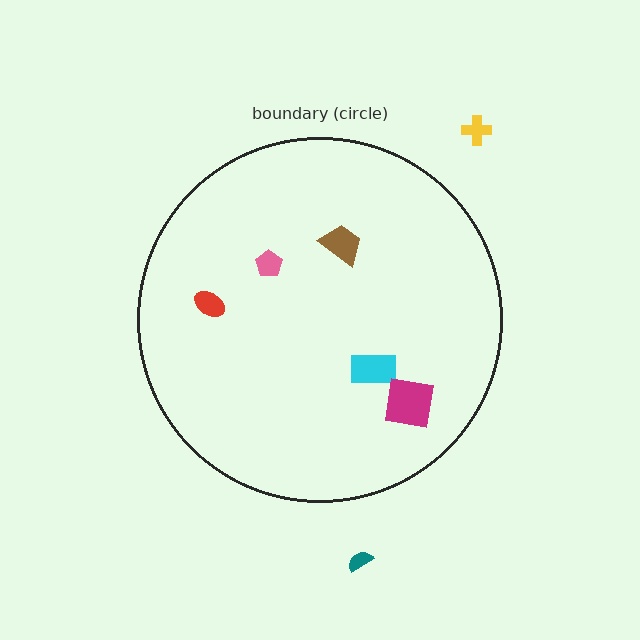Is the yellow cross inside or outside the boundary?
Outside.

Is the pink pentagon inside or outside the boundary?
Inside.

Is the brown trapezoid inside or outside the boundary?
Inside.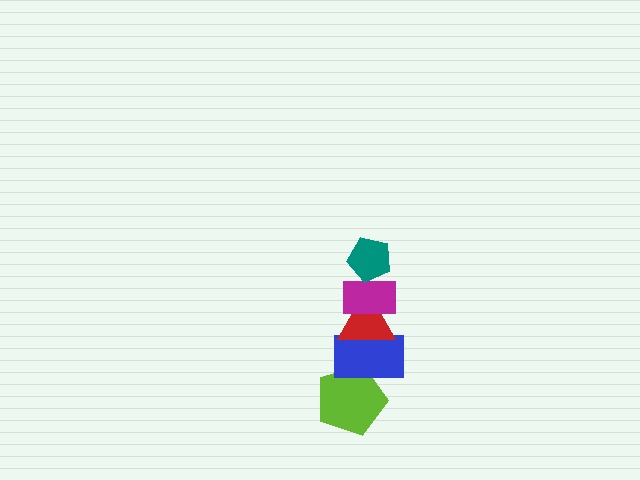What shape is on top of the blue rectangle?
The red triangle is on top of the blue rectangle.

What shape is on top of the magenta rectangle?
The teal pentagon is on top of the magenta rectangle.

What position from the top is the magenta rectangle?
The magenta rectangle is 2nd from the top.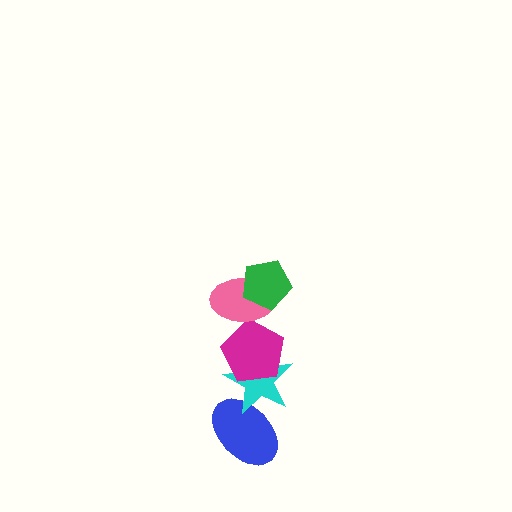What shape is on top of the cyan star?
The magenta pentagon is on top of the cyan star.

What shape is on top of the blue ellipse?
The cyan star is on top of the blue ellipse.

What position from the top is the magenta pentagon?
The magenta pentagon is 3rd from the top.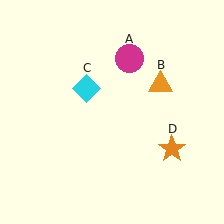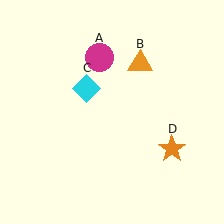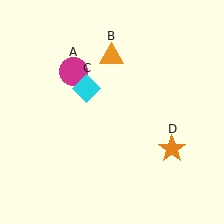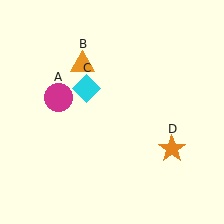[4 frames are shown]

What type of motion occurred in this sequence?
The magenta circle (object A), orange triangle (object B) rotated counterclockwise around the center of the scene.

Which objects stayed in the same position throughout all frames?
Cyan diamond (object C) and orange star (object D) remained stationary.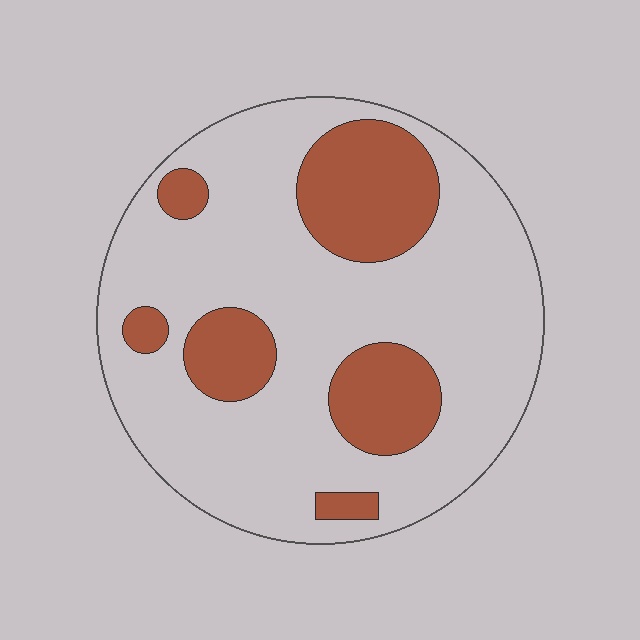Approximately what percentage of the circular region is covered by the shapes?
Approximately 25%.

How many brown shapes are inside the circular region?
6.